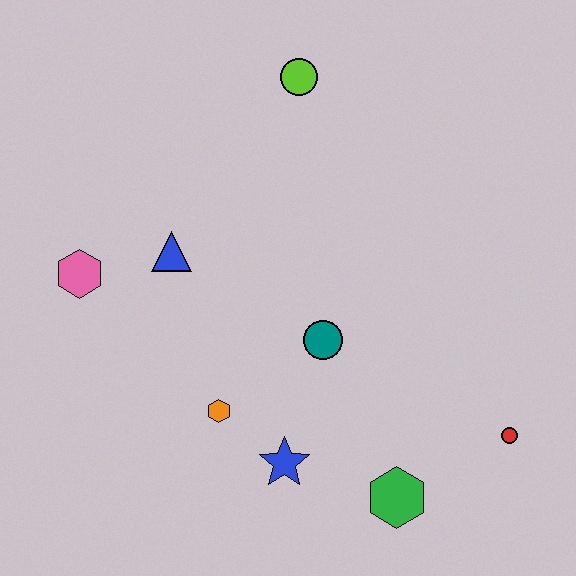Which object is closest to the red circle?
The green hexagon is closest to the red circle.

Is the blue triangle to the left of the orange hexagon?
Yes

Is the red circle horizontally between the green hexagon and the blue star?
No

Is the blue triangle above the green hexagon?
Yes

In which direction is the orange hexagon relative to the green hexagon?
The orange hexagon is to the left of the green hexagon.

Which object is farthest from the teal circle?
The lime circle is farthest from the teal circle.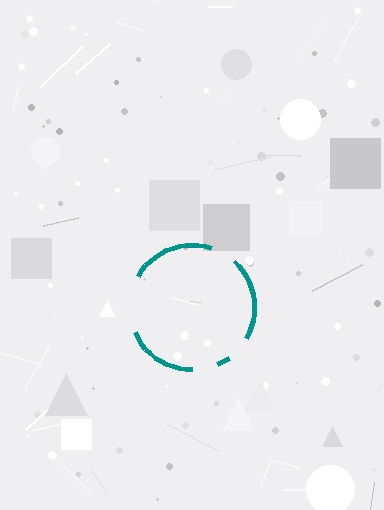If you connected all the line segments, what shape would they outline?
They would outline a circle.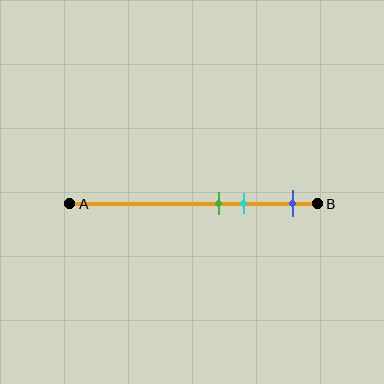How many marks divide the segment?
There are 3 marks dividing the segment.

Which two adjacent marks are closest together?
The green and cyan marks are the closest adjacent pair.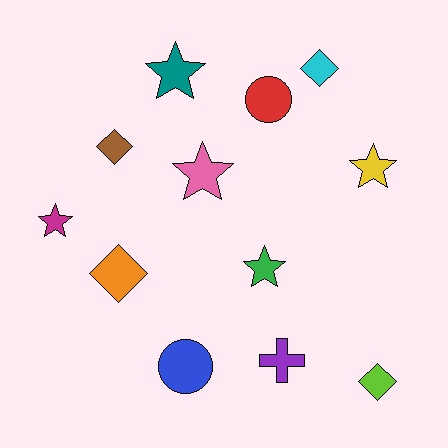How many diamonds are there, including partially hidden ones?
There are 4 diamonds.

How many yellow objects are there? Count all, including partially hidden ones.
There is 1 yellow object.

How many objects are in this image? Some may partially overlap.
There are 12 objects.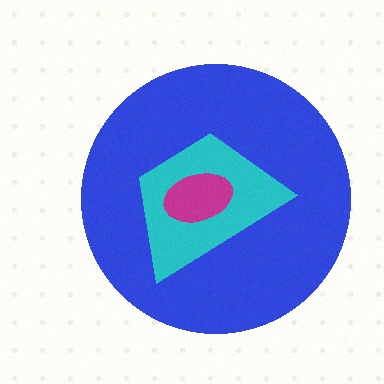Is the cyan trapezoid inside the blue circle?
Yes.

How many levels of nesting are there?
3.